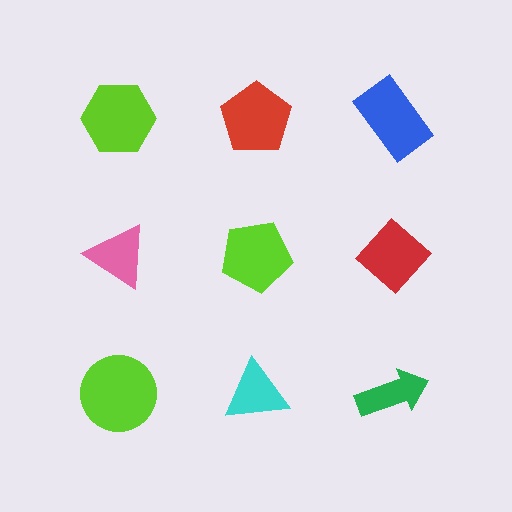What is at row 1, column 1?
A lime hexagon.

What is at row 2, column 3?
A red diamond.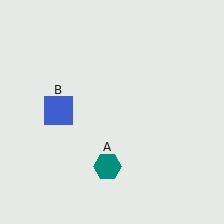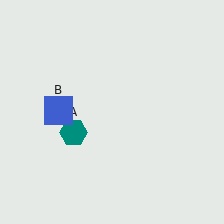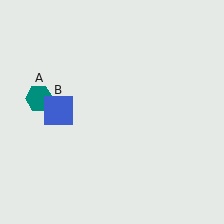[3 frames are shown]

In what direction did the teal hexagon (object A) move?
The teal hexagon (object A) moved up and to the left.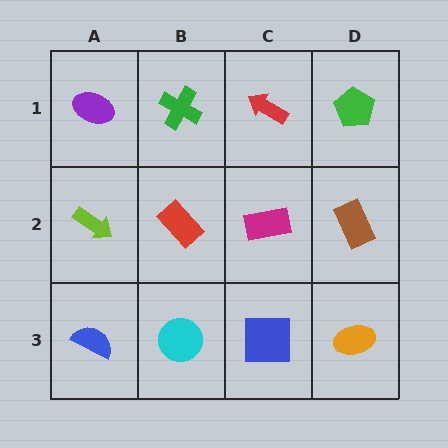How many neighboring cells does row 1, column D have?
2.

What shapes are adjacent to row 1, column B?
A red rectangle (row 2, column B), a purple ellipse (row 1, column A), a red arrow (row 1, column C).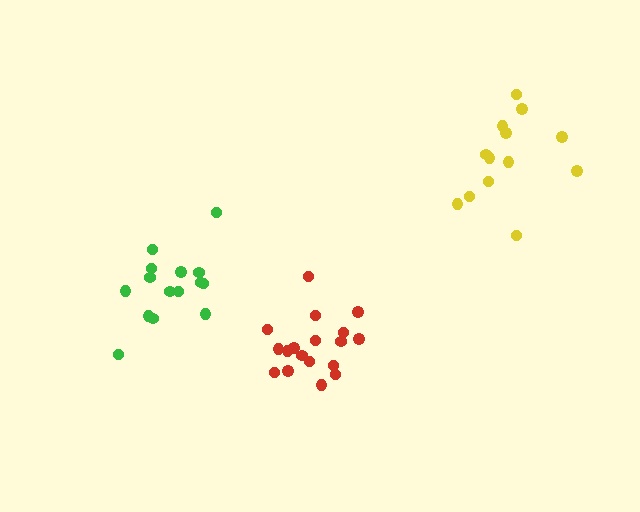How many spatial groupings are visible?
There are 3 spatial groupings.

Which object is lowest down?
The red cluster is bottommost.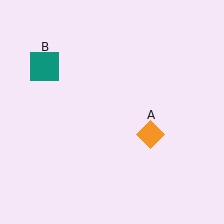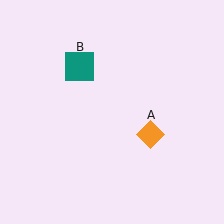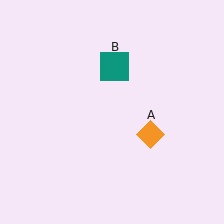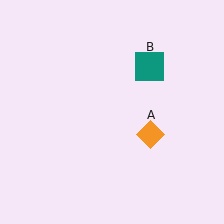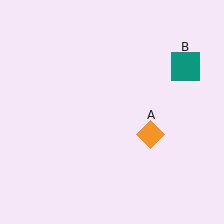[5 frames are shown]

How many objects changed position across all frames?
1 object changed position: teal square (object B).